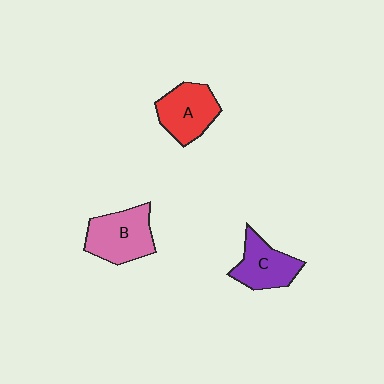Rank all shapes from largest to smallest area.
From largest to smallest: B (pink), A (red), C (purple).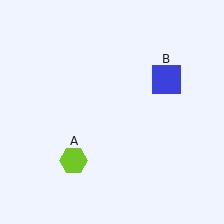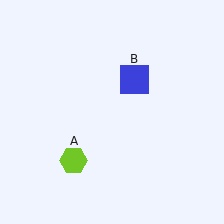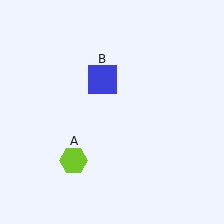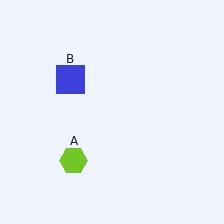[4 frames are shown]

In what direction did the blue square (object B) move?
The blue square (object B) moved left.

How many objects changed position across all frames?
1 object changed position: blue square (object B).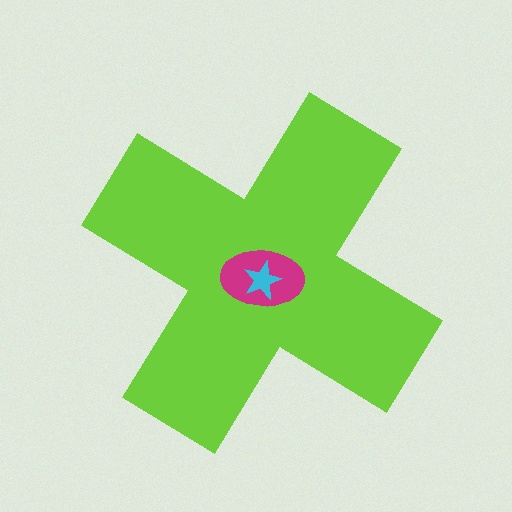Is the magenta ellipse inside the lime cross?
Yes.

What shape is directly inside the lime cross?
The magenta ellipse.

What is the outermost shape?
The lime cross.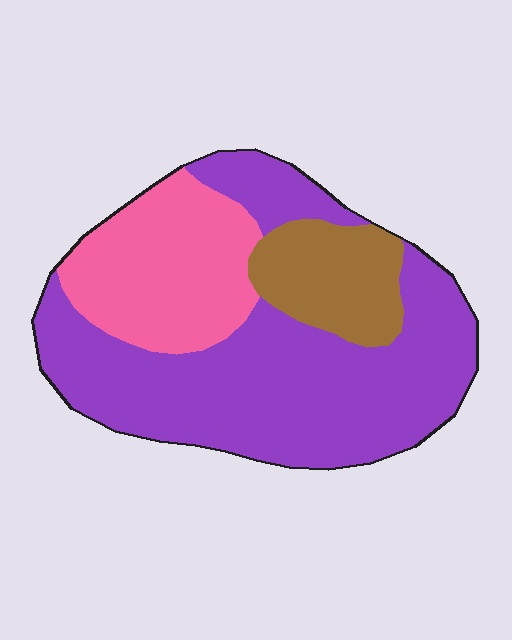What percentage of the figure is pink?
Pink takes up about one quarter (1/4) of the figure.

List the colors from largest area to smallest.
From largest to smallest: purple, pink, brown.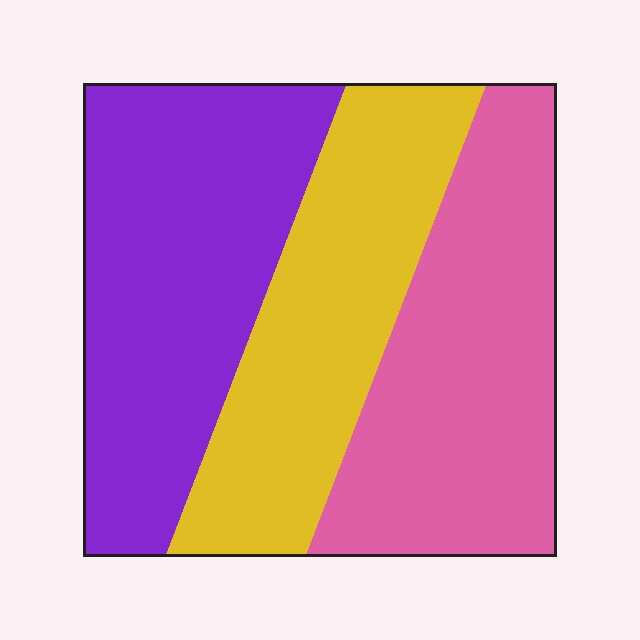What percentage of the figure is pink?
Pink covers around 35% of the figure.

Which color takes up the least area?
Yellow, at roughly 30%.